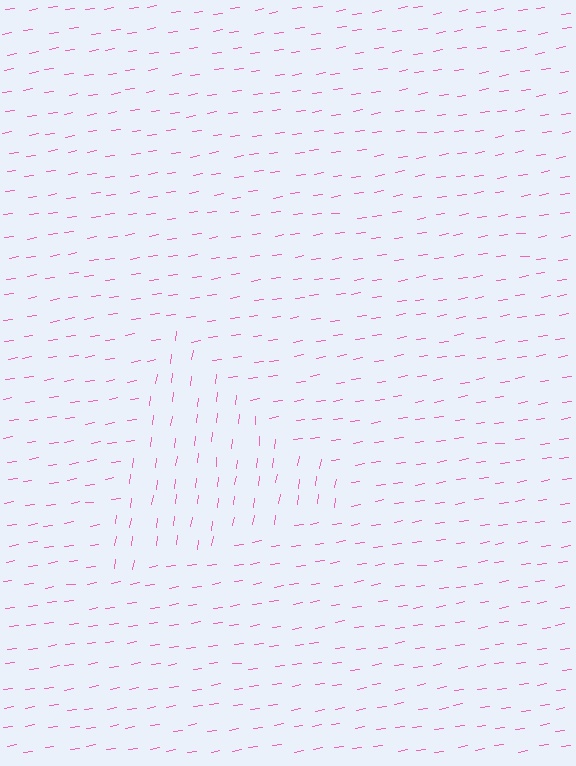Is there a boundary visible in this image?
Yes, there is a texture boundary formed by a change in line orientation.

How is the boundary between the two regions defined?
The boundary is defined purely by a change in line orientation (approximately 74 degrees difference). All lines are the same color and thickness.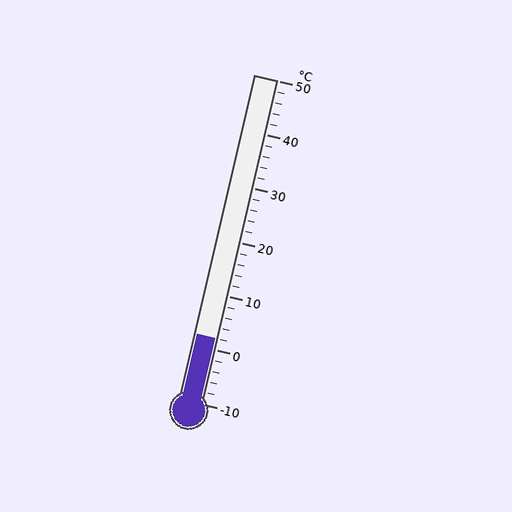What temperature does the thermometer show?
The thermometer shows approximately 2°C.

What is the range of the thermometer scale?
The thermometer scale ranges from -10°C to 50°C.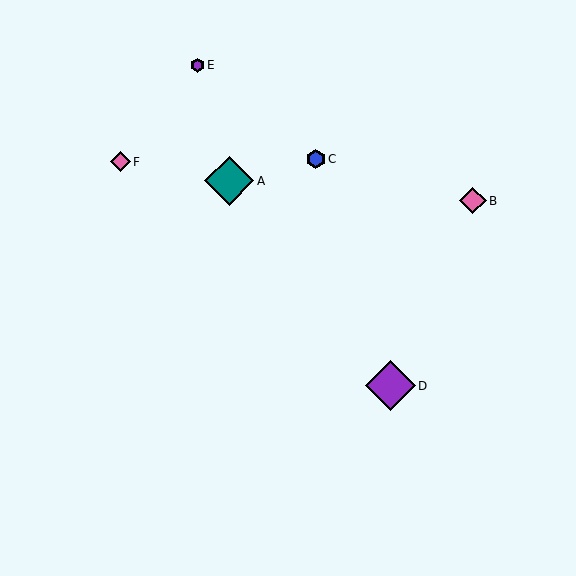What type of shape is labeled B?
Shape B is a pink diamond.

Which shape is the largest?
The purple diamond (labeled D) is the largest.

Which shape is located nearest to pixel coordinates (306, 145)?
The blue hexagon (labeled C) at (316, 159) is nearest to that location.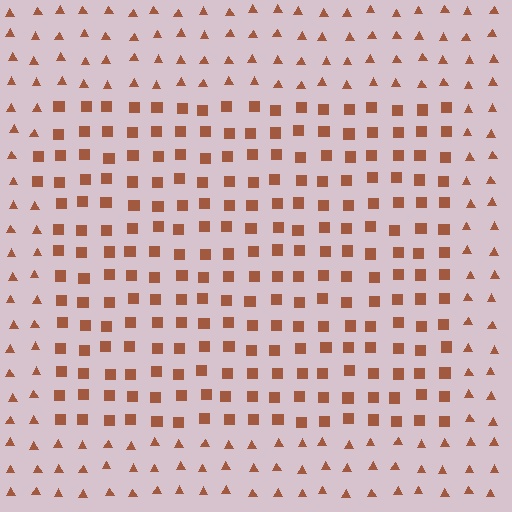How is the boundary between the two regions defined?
The boundary is defined by a change in element shape: squares inside vs. triangles outside. All elements share the same color and spacing.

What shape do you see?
I see a rectangle.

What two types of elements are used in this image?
The image uses squares inside the rectangle region and triangles outside it.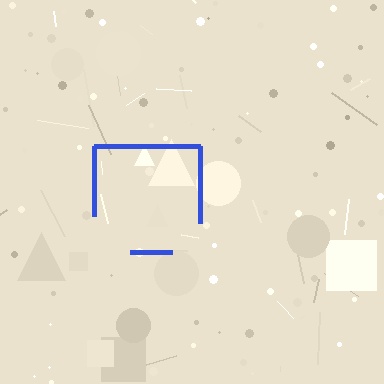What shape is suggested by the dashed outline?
The dashed outline suggests a square.